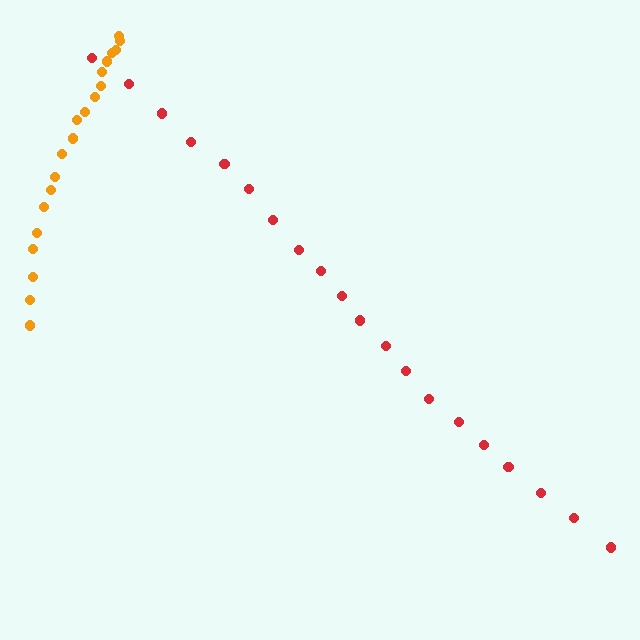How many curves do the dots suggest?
There are 2 distinct paths.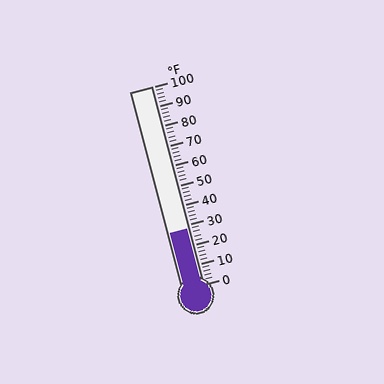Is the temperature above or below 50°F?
The temperature is below 50°F.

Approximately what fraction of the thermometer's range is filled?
The thermometer is filled to approximately 30% of its range.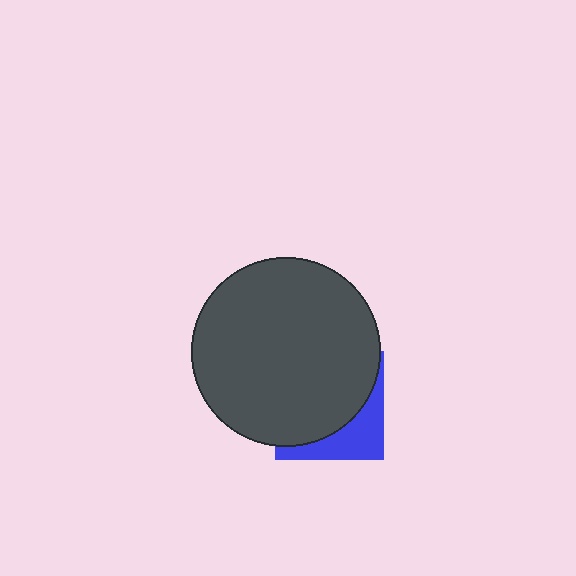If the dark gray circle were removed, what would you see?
You would see the complete blue square.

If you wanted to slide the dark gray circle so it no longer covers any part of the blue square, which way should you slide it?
Slide it toward the upper-left — that is the most direct way to separate the two shapes.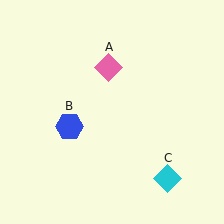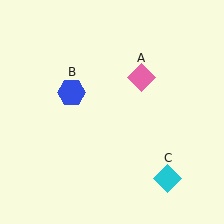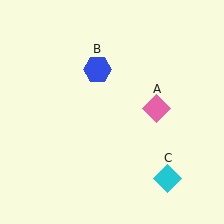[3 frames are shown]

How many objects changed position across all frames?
2 objects changed position: pink diamond (object A), blue hexagon (object B).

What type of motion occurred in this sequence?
The pink diamond (object A), blue hexagon (object B) rotated clockwise around the center of the scene.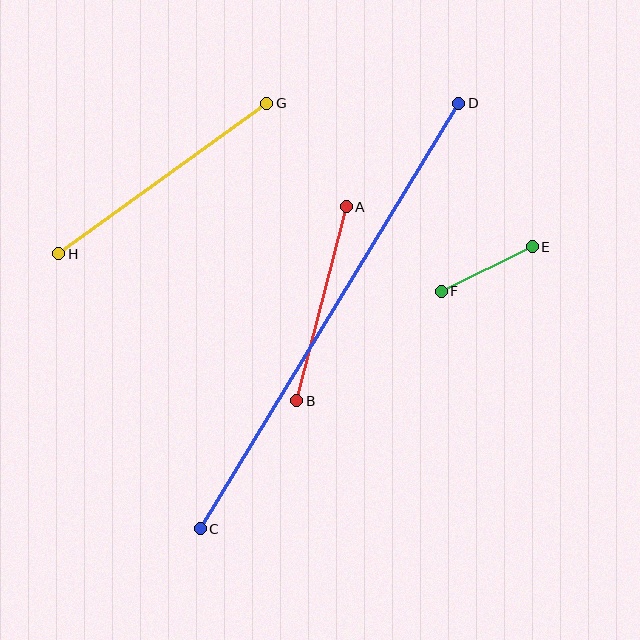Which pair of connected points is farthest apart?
Points C and D are farthest apart.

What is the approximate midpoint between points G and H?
The midpoint is at approximately (163, 178) pixels.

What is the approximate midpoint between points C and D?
The midpoint is at approximately (329, 316) pixels.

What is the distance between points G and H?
The distance is approximately 257 pixels.